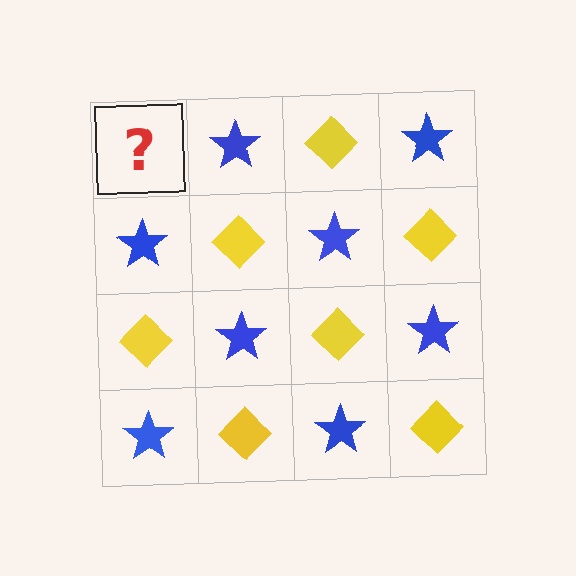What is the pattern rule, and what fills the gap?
The rule is that it alternates yellow diamond and blue star in a checkerboard pattern. The gap should be filled with a yellow diamond.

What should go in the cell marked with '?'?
The missing cell should contain a yellow diamond.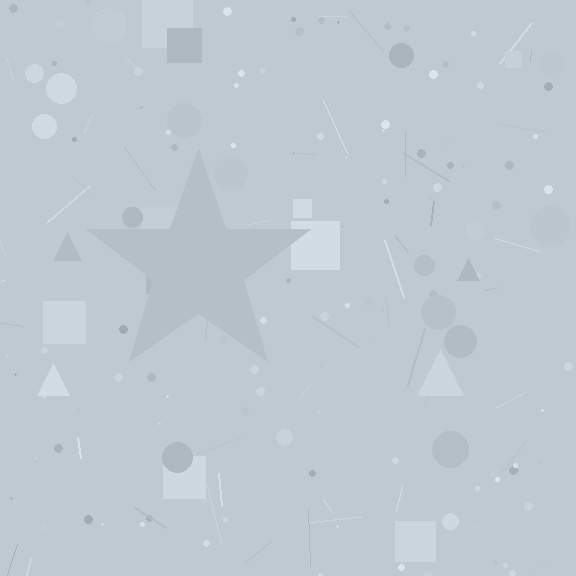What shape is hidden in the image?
A star is hidden in the image.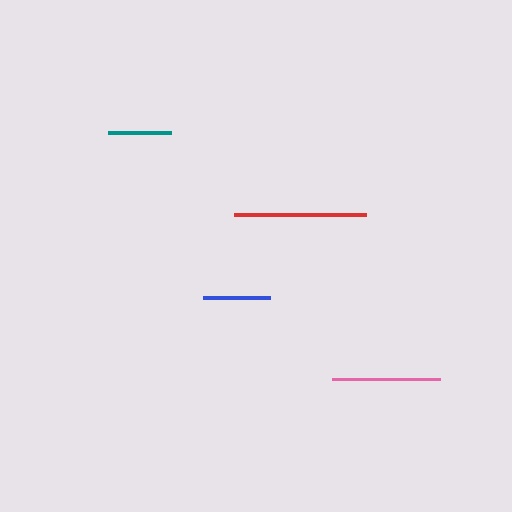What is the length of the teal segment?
The teal segment is approximately 63 pixels long.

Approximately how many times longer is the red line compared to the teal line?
The red line is approximately 2.1 times the length of the teal line.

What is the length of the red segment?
The red segment is approximately 132 pixels long.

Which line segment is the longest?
The red line is the longest at approximately 132 pixels.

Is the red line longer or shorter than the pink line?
The red line is longer than the pink line.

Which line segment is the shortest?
The teal line is the shortest at approximately 63 pixels.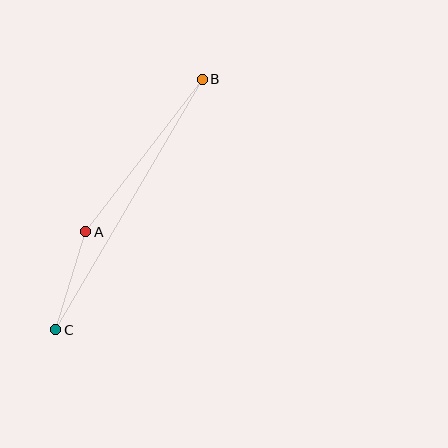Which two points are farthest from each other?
Points B and C are farthest from each other.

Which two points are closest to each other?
Points A and C are closest to each other.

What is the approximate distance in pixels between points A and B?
The distance between A and B is approximately 192 pixels.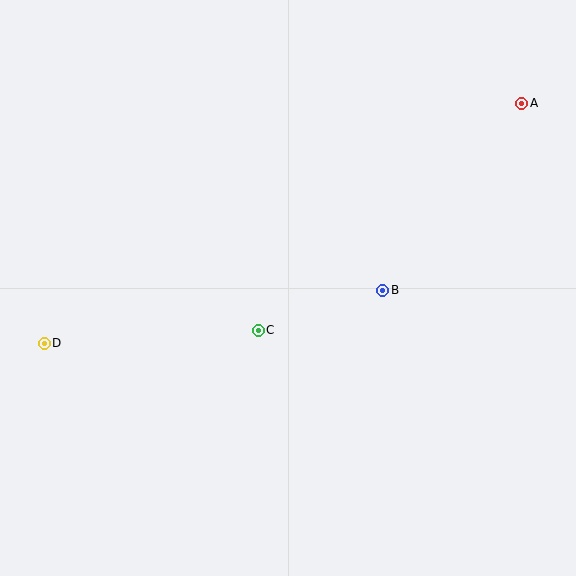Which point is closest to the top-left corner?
Point D is closest to the top-left corner.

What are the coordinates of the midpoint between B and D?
The midpoint between B and D is at (213, 317).